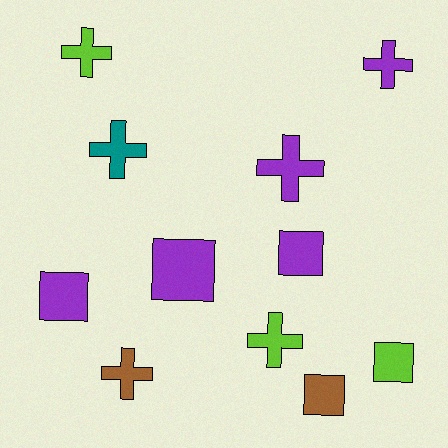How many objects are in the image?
There are 11 objects.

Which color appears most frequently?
Purple, with 5 objects.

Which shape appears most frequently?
Cross, with 6 objects.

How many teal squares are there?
There are no teal squares.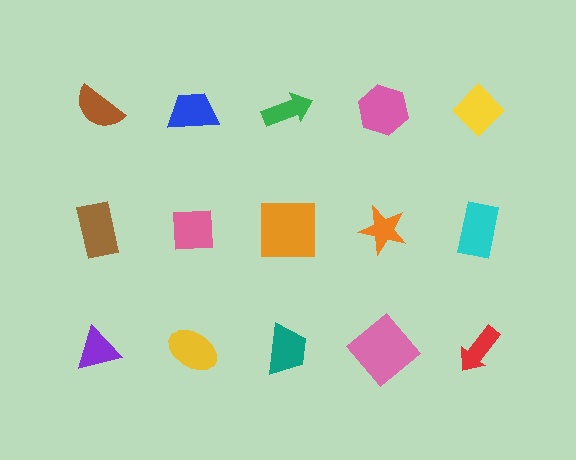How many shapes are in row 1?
5 shapes.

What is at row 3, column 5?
A red arrow.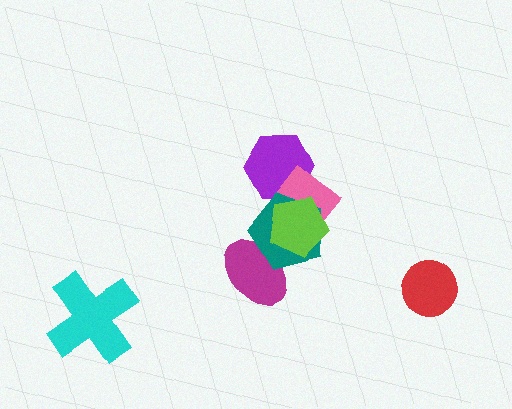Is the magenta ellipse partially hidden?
Yes, it is partially covered by another shape.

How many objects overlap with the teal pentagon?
4 objects overlap with the teal pentagon.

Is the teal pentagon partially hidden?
Yes, it is partially covered by another shape.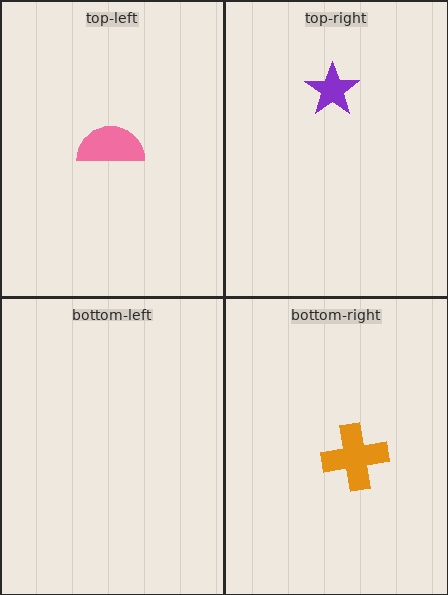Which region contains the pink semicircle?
The top-left region.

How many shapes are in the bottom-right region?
1.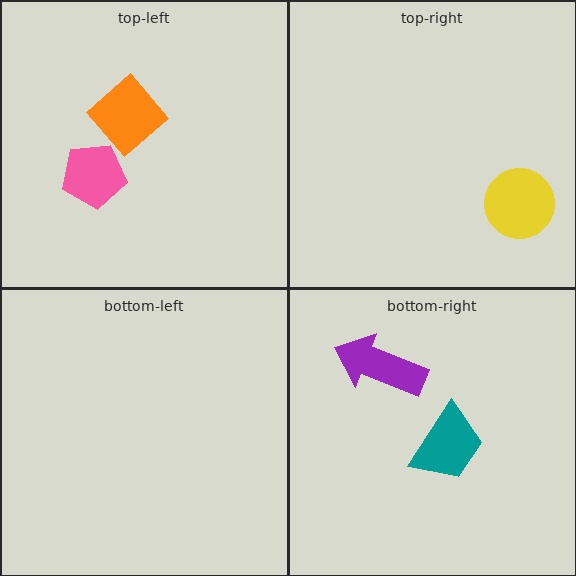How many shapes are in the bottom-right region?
2.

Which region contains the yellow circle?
The top-right region.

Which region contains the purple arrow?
The bottom-right region.